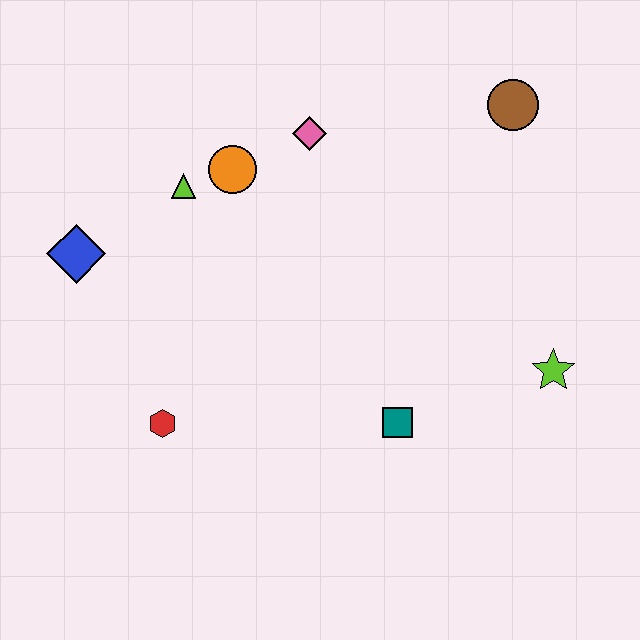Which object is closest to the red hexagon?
The blue diamond is closest to the red hexagon.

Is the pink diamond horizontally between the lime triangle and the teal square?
Yes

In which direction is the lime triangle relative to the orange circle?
The lime triangle is to the left of the orange circle.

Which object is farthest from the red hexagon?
The brown circle is farthest from the red hexagon.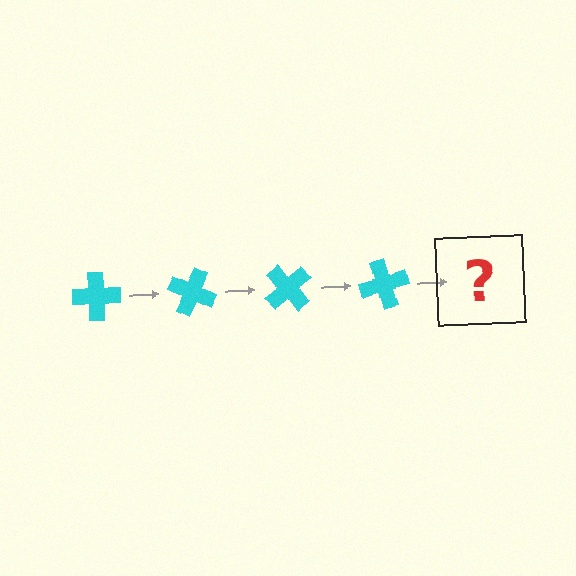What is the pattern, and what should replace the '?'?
The pattern is that the cross rotates 25 degrees each step. The '?' should be a cyan cross rotated 100 degrees.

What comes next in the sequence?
The next element should be a cyan cross rotated 100 degrees.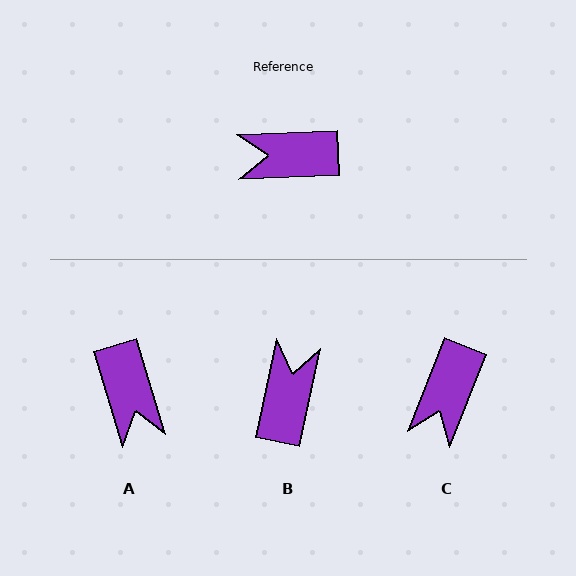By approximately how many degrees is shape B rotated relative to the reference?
Approximately 104 degrees clockwise.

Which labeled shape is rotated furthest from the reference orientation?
B, about 104 degrees away.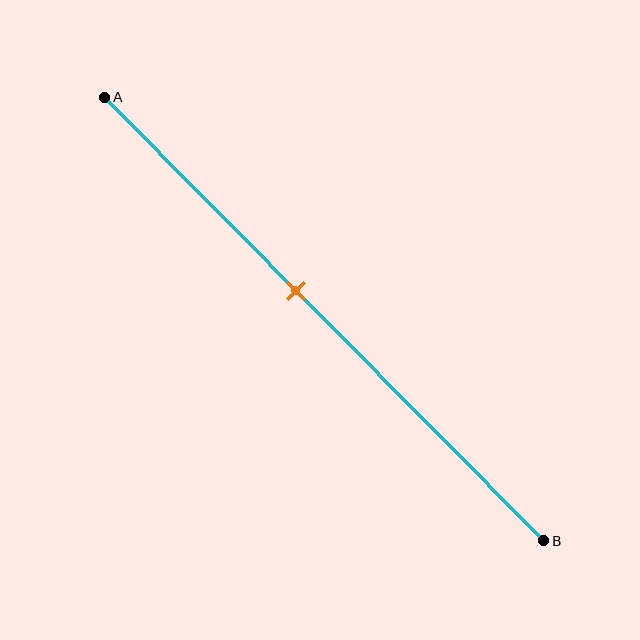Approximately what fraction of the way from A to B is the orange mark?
The orange mark is approximately 45% of the way from A to B.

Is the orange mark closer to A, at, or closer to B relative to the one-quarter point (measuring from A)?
The orange mark is closer to point B than the one-quarter point of segment AB.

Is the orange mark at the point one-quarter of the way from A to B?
No, the mark is at about 45% from A, not at the 25% one-quarter point.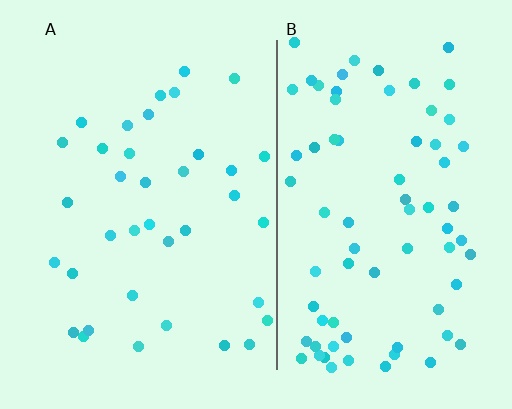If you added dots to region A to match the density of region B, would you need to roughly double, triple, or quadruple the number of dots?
Approximately double.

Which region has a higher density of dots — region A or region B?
B (the right).